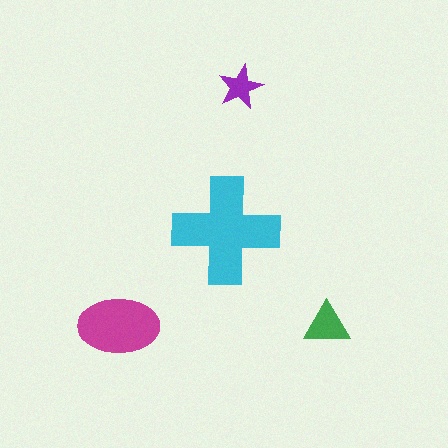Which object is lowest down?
The magenta ellipse is bottommost.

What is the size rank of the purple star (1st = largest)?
4th.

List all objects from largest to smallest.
The cyan cross, the magenta ellipse, the green triangle, the purple star.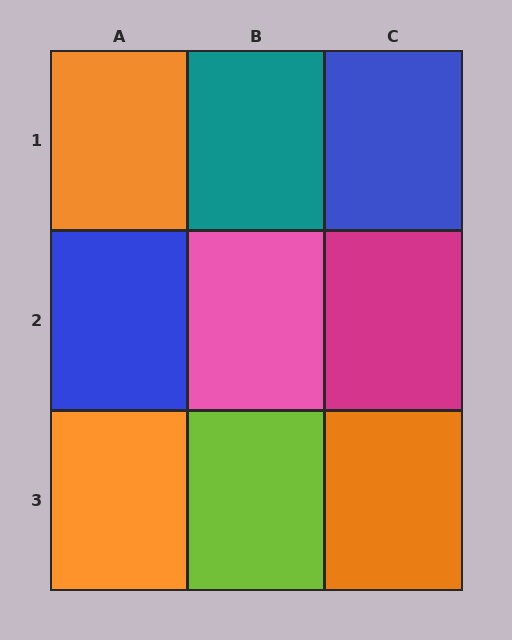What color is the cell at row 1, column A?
Orange.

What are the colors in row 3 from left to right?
Orange, lime, orange.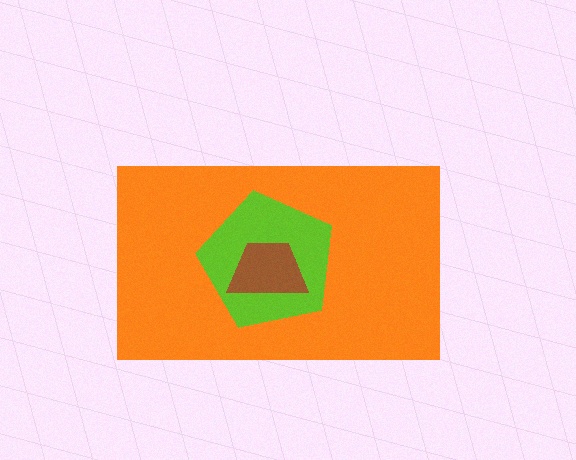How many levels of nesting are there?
3.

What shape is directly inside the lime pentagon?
The brown trapezoid.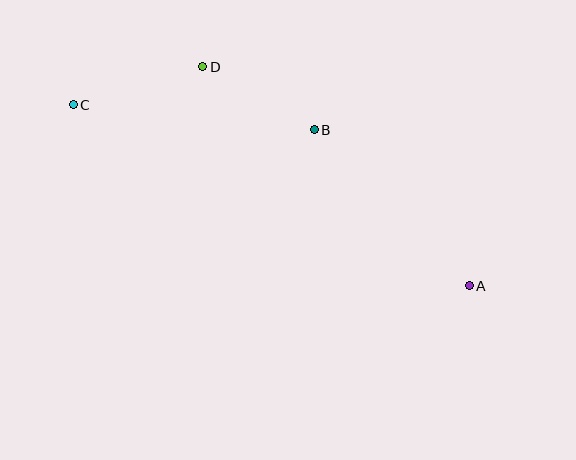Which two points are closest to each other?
Points B and D are closest to each other.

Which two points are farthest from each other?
Points A and C are farthest from each other.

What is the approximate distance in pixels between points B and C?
The distance between B and C is approximately 242 pixels.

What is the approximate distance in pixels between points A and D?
The distance between A and D is approximately 345 pixels.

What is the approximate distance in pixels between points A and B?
The distance between A and B is approximately 220 pixels.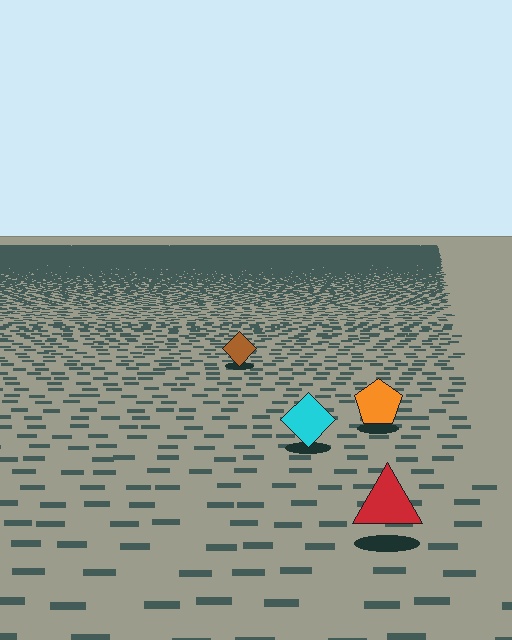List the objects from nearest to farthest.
From nearest to farthest: the red triangle, the cyan diamond, the orange pentagon, the brown diamond.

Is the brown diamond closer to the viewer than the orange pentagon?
No. The orange pentagon is closer — you can tell from the texture gradient: the ground texture is coarser near it.